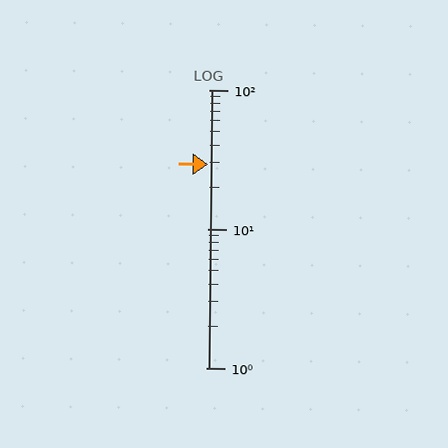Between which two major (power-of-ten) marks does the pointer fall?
The pointer is between 10 and 100.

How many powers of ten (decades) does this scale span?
The scale spans 2 decades, from 1 to 100.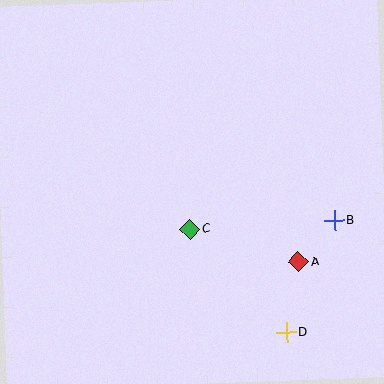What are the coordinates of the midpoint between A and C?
The midpoint between A and C is at (244, 246).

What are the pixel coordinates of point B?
Point B is at (335, 221).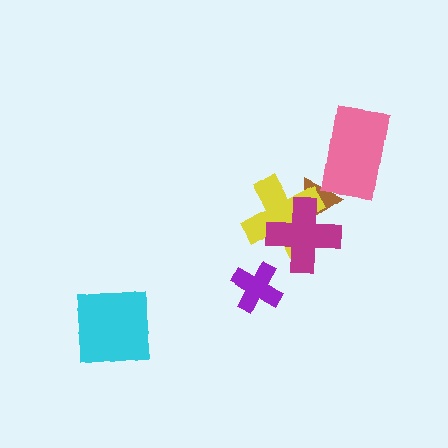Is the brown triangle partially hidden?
Yes, it is partially covered by another shape.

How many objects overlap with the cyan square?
0 objects overlap with the cyan square.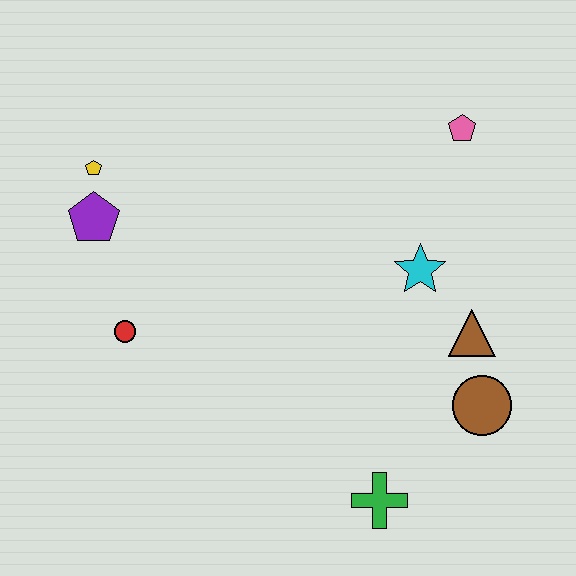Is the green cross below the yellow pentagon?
Yes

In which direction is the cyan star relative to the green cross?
The cyan star is above the green cross.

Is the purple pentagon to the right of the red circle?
No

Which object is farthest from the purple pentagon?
The brown circle is farthest from the purple pentagon.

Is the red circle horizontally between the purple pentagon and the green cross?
Yes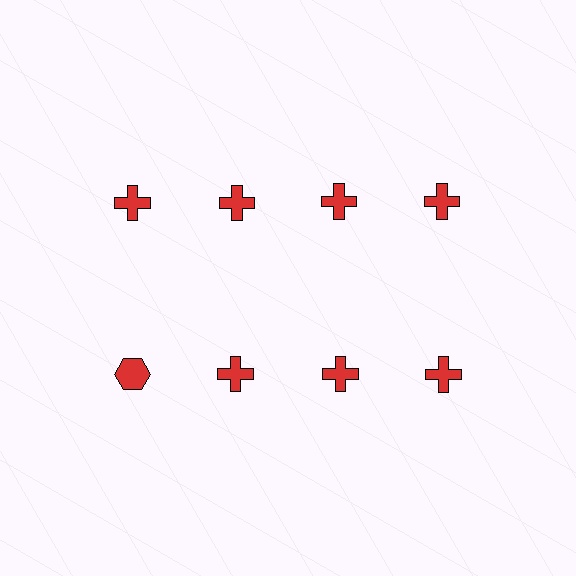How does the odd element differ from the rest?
It has a different shape: hexagon instead of cross.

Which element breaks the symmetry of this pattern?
The red hexagon in the second row, leftmost column breaks the symmetry. All other shapes are red crosses.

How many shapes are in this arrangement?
There are 8 shapes arranged in a grid pattern.